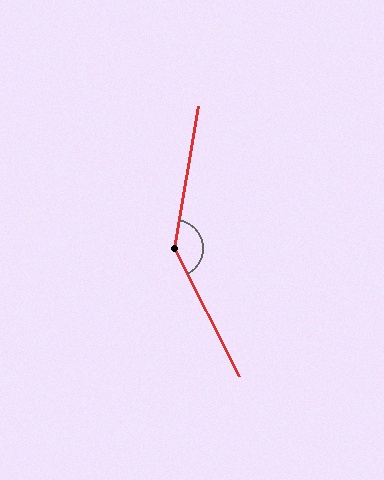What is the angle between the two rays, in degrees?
Approximately 143 degrees.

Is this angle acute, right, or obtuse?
It is obtuse.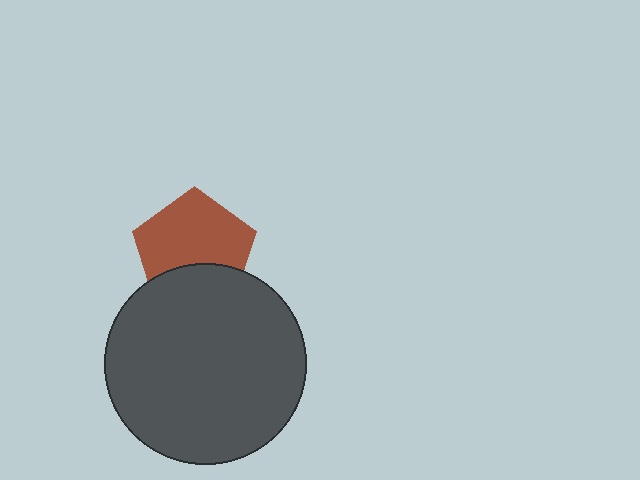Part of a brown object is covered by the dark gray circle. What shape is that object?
It is a pentagon.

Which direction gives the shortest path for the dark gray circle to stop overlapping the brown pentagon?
Moving down gives the shortest separation.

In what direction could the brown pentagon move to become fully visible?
The brown pentagon could move up. That would shift it out from behind the dark gray circle entirely.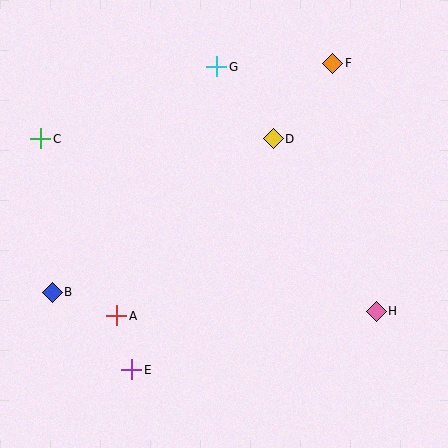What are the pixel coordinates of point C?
Point C is at (41, 139).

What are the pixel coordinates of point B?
Point B is at (52, 293).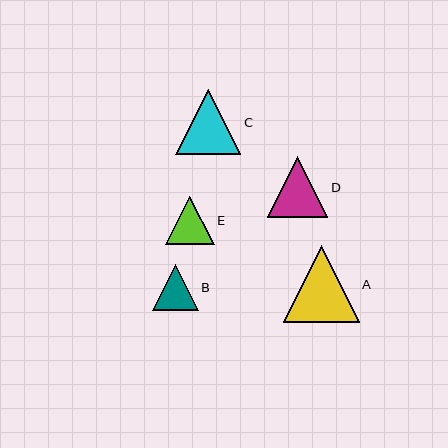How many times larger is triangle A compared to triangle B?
Triangle A is approximately 1.7 times the size of triangle B.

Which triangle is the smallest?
Triangle B is the smallest with a size of approximately 45 pixels.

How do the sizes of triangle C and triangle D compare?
Triangle C and triangle D are approximately the same size.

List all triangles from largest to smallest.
From largest to smallest: A, C, D, E, B.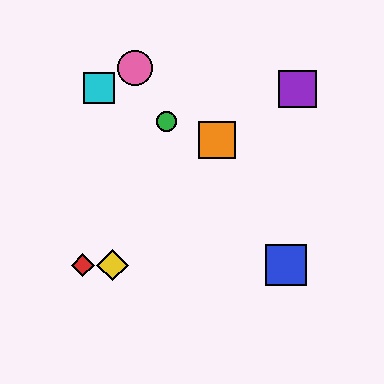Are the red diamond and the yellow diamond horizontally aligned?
Yes, both are at y≈265.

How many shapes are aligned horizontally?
3 shapes (the red diamond, the blue square, the yellow diamond) are aligned horizontally.